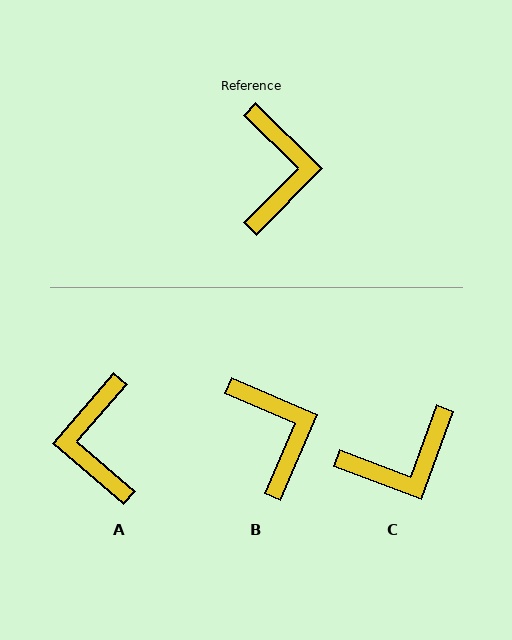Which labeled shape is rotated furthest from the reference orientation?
A, about 176 degrees away.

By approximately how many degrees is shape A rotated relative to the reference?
Approximately 176 degrees clockwise.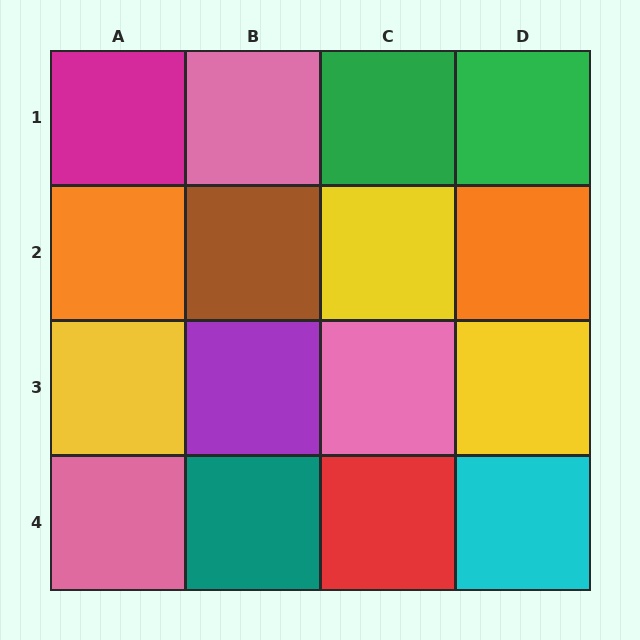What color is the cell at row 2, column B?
Brown.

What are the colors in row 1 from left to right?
Magenta, pink, green, green.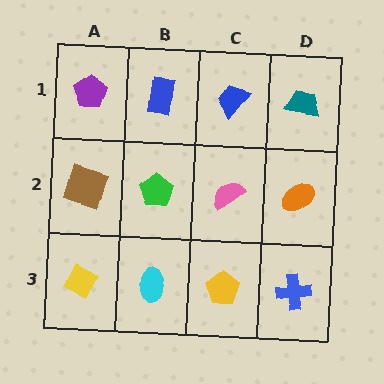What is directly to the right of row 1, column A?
A blue rectangle.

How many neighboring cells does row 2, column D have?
3.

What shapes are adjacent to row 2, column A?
A purple pentagon (row 1, column A), a yellow diamond (row 3, column A), a green pentagon (row 2, column B).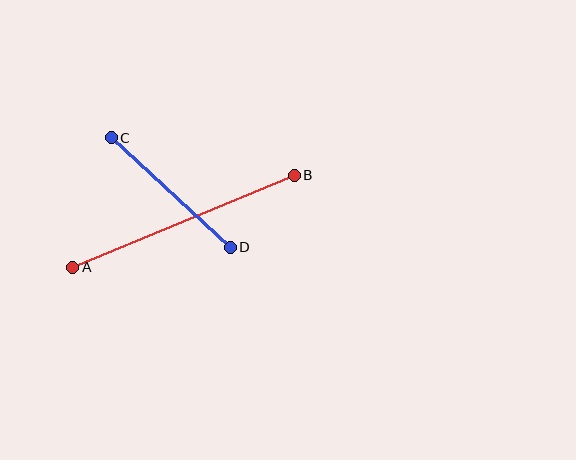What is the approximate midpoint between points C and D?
The midpoint is at approximately (171, 193) pixels.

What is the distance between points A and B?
The distance is approximately 240 pixels.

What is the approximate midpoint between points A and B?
The midpoint is at approximately (183, 221) pixels.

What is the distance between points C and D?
The distance is approximately 162 pixels.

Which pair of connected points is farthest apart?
Points A and B are farthest apart.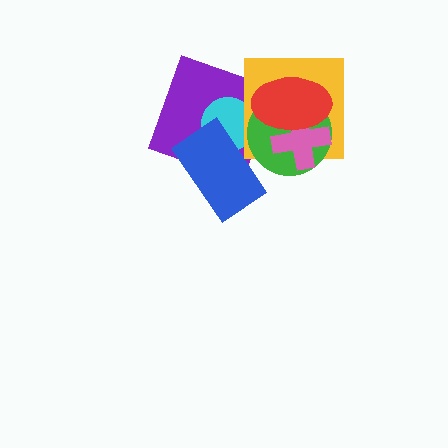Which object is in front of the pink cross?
The red ellipse is in front of the pink cross.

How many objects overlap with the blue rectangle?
2 objects overlap with the blue rectangle.